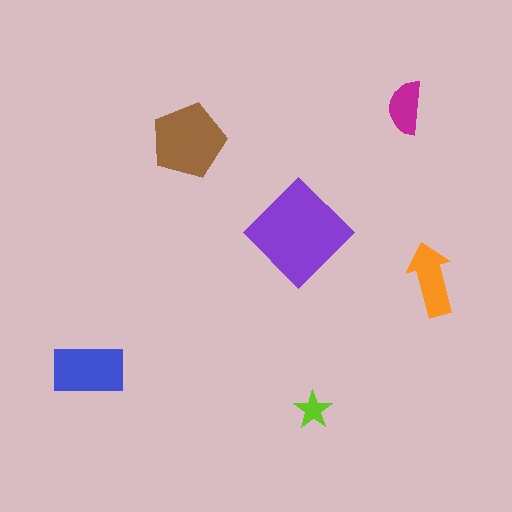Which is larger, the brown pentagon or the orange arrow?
The brown pentagon.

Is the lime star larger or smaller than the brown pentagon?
Smaller.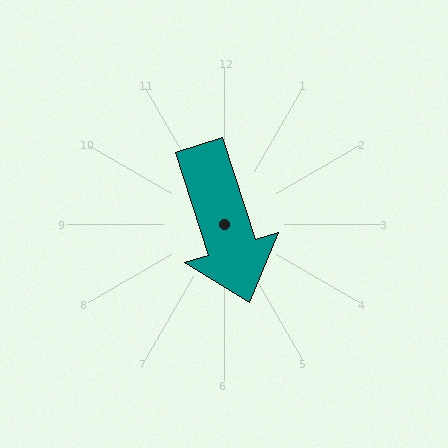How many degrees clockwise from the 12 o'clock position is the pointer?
Approximately 162 degrees.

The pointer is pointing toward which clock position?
Roughly 5 o'clock.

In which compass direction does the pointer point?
South.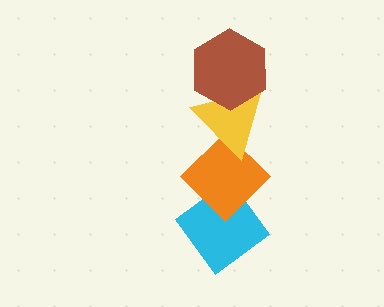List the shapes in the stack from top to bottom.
From top to bottom: the brown hexagon, the yellow triangle, the orange diamond, the cyan diamond.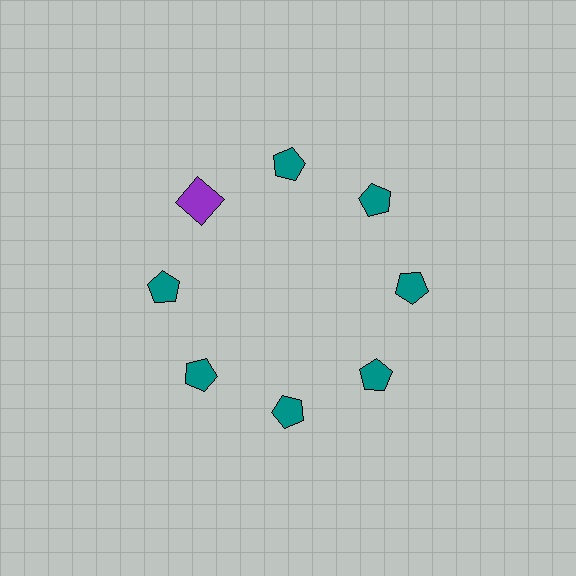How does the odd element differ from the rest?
It differs in both color (purple instead of teal) and shape (square instead of pentagon).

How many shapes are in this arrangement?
There are 8 shapes arranged in a ring pattern.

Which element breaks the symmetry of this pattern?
The purple square at roughly the 10 o'clock position breaks the symmetry. All other shapes are teal pentagons.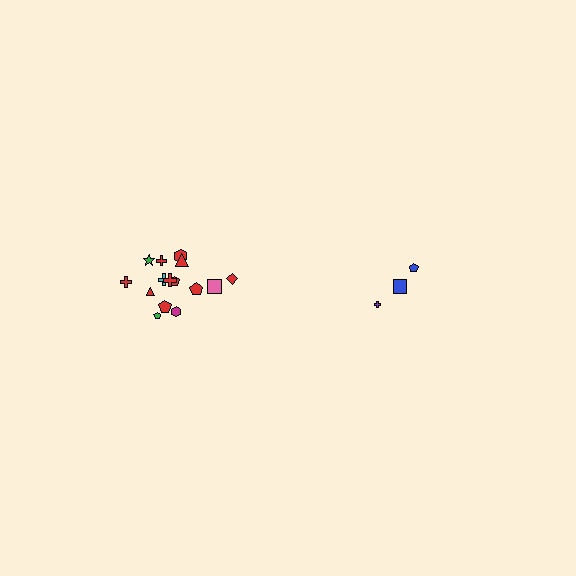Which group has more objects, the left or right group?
The left group.